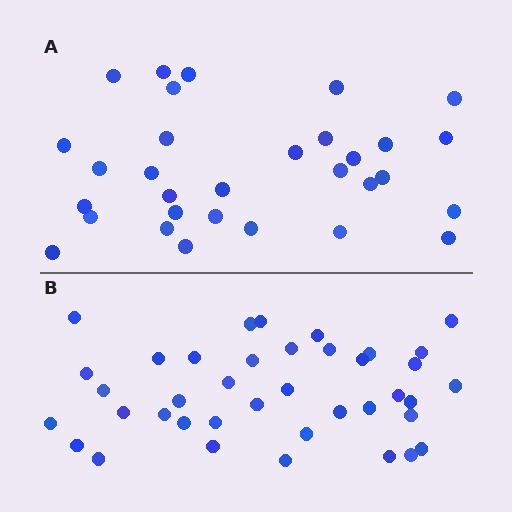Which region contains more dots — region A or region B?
Region B (the bottom region) has more dots.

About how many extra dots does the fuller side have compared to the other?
Region B has roughly 8 or so more dots than region A.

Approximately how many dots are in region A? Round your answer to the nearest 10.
About 30 dots. (The exact count is 31, which rounds to 30.)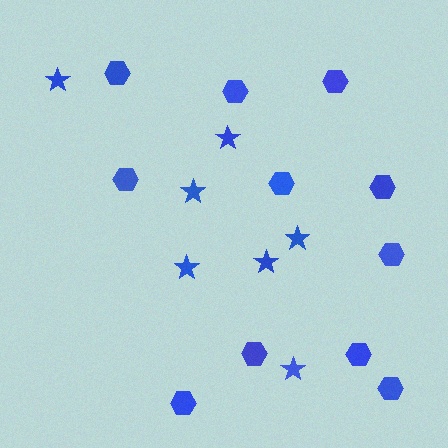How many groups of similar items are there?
There are 2 groups: one group of hexagons (11) and one group of stars (7).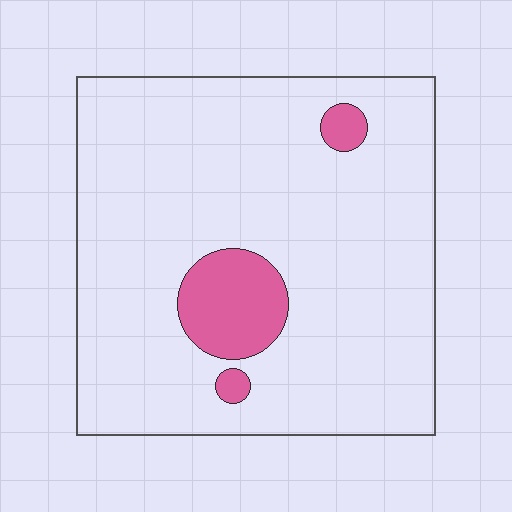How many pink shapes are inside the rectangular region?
3.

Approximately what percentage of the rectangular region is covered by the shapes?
Approximately 10%.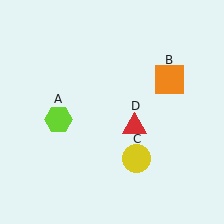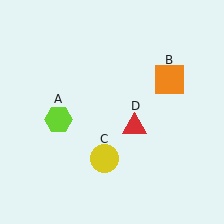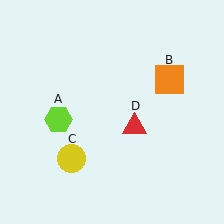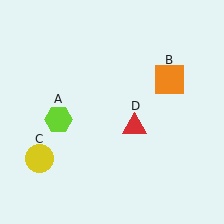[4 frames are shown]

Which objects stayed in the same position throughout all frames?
Lime hexagon (object A) and orange square (object B) and red triangle (object D) remained stationary.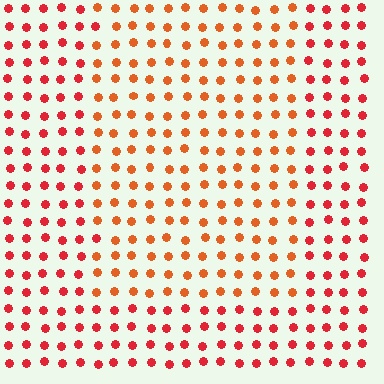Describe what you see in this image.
The image is filled with small red elements in a uniform arrangement. A rectangle-shaped region is visible where the elements are tinted to a slightly different hue, forming a subtle color boundary.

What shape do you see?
I see a rectangle.